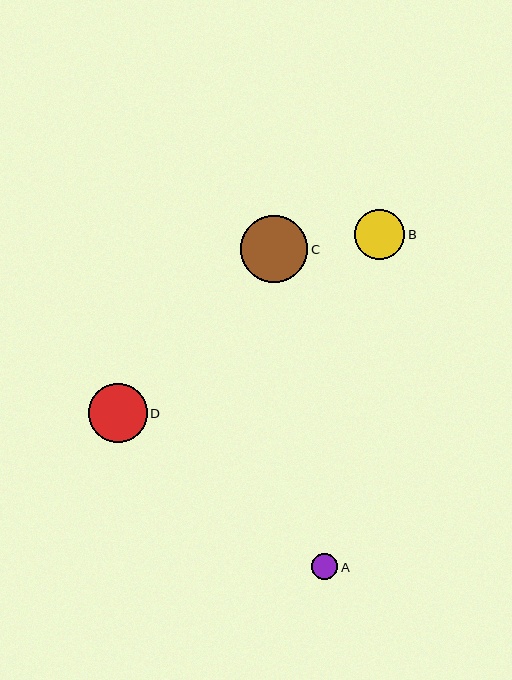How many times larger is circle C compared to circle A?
Circle C is approximately 2.6 times the size of circle A.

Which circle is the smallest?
Circle A is the smallest with a size of approximately 26 pixels.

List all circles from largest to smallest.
From largest to smallest: C, D, B, A.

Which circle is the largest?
Circle C is the largest with a size of approximately 67 pixels.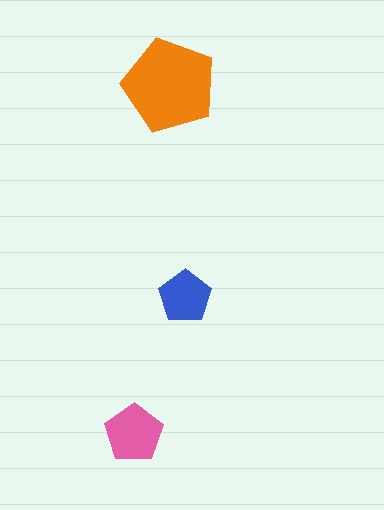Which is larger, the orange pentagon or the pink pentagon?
The orange one.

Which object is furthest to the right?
The blue pentagon is rightmost.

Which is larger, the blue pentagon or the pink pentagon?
The pink one.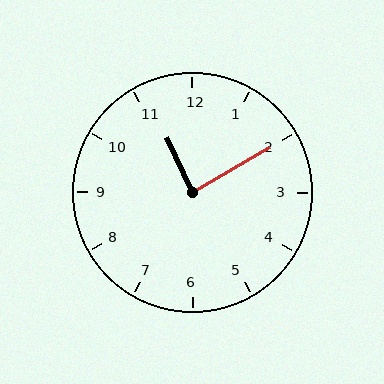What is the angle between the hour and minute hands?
Approximately 85 degrees.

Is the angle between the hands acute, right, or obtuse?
It is right.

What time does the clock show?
11:10.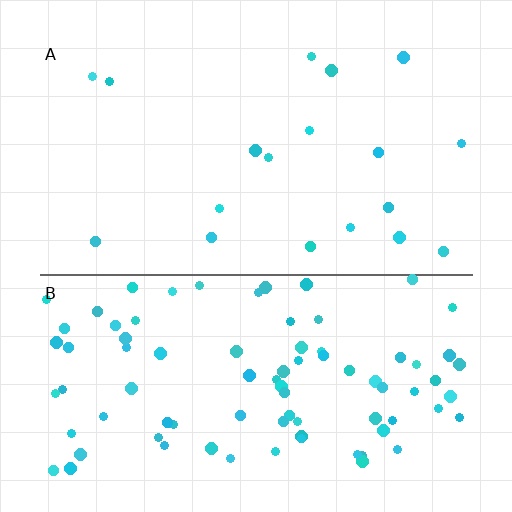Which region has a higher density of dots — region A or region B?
B (the bottom).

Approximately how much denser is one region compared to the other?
Approximately 4.6× — region B over region A.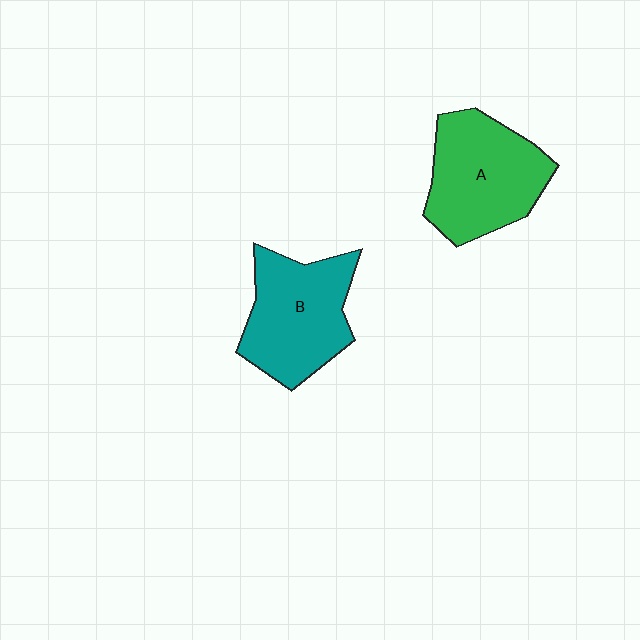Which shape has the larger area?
Shape A (green).